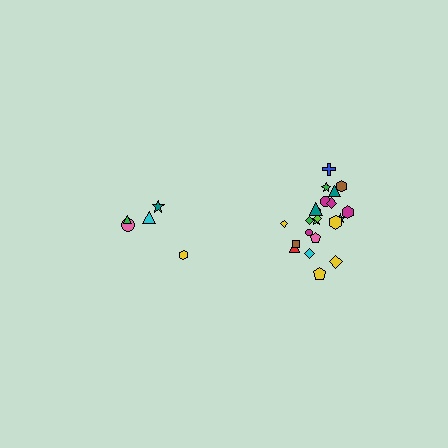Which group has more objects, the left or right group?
The right group.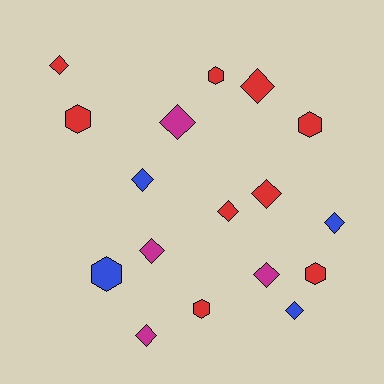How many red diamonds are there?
There are 4 red diamonds.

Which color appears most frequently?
Red, with 9 objects.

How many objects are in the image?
There are 17 objects.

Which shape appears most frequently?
Diamond, with 11 objects.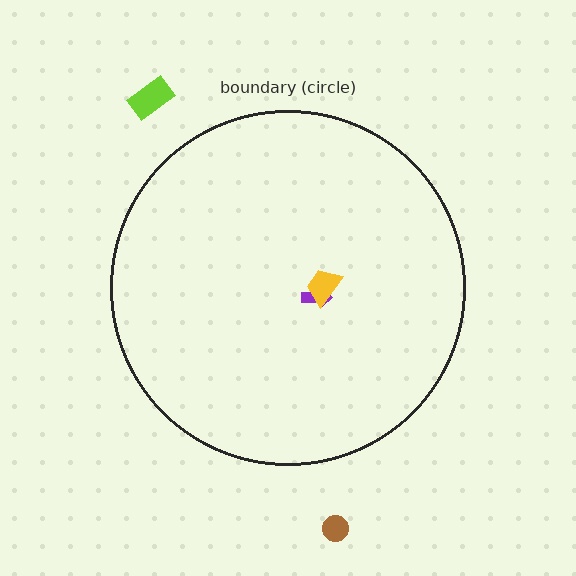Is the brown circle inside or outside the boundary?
Outside.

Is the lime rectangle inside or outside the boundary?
Outside.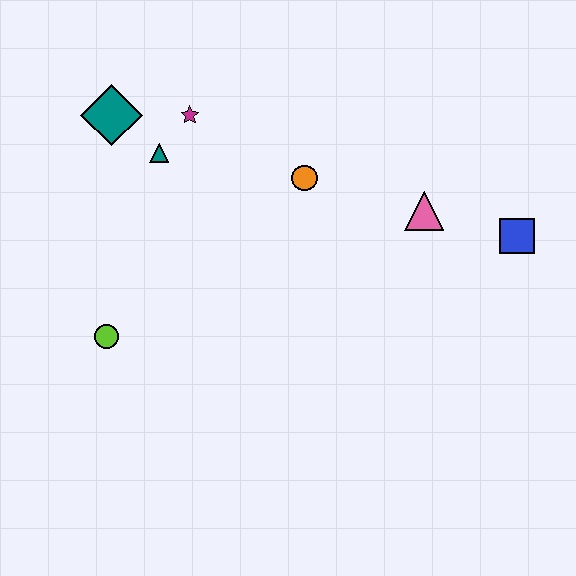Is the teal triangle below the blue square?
No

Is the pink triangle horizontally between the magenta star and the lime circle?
No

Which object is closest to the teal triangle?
The magenta star is closest to the teal triangle.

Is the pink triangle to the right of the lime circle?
Yes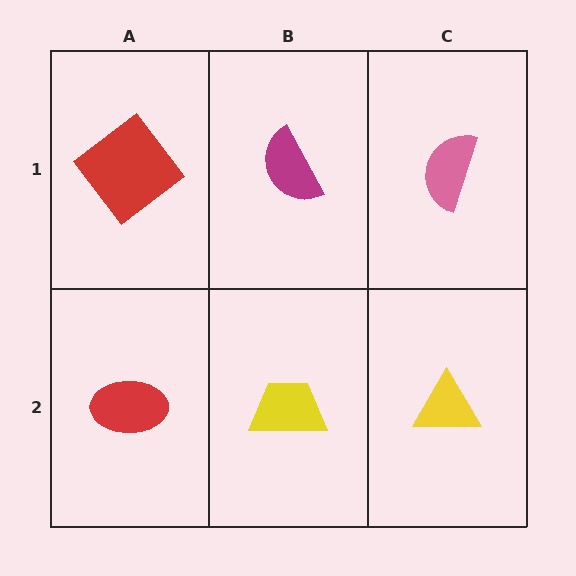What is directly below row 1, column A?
A red ellipse.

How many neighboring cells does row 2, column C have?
2.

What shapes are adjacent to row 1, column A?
A red ellipse (row 2, column A), a magenta semicircle (row 1, column B).